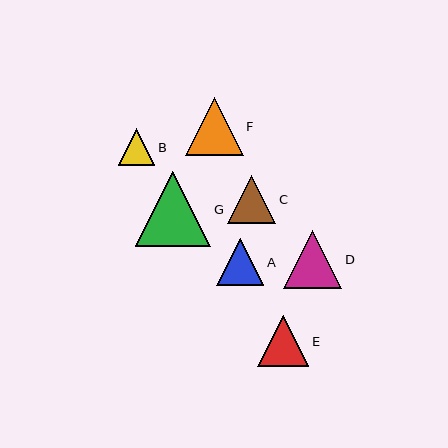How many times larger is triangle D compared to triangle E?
Triangle D is approximately 1.1 times the size of triangle E.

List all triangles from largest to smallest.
From largest to smallest: G, D, F, E, C, A, B.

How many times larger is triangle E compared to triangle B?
Triangle E is approximately 1.4 times the size of triangle B.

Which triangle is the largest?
Triangle G is the largest with a size of approximately 75 pixels.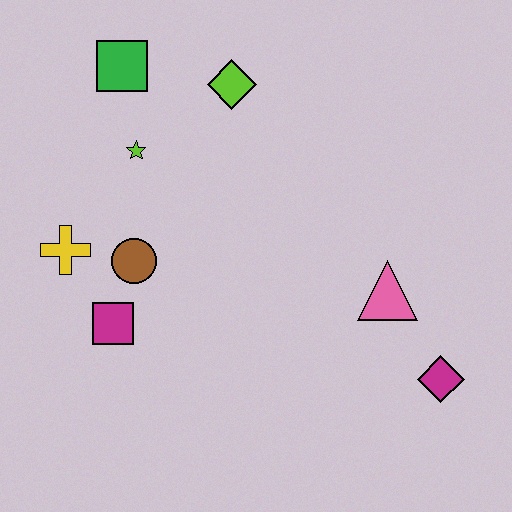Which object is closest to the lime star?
The green square is closest to the lime star.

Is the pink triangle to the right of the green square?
Yes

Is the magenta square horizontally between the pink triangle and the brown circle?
No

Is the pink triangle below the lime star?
Yes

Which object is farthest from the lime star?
The magenta diamond is farthest from the lime star.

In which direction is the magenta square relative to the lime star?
The magenta square is below the lime star.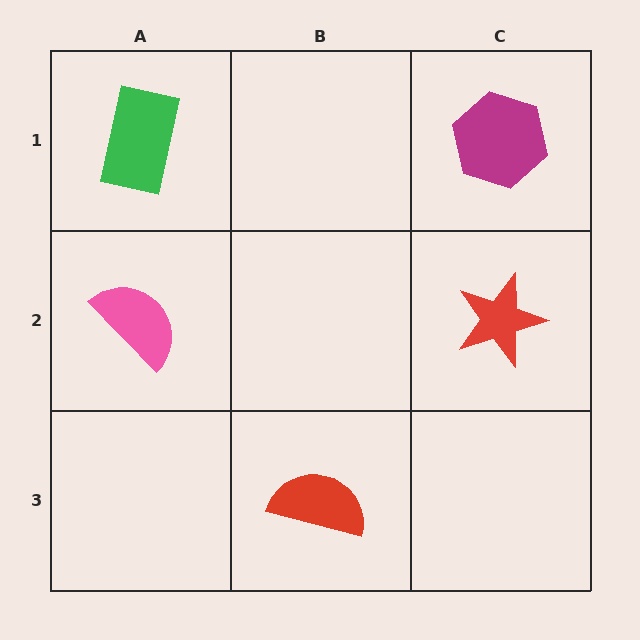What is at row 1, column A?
A green rectangle.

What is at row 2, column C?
A red star.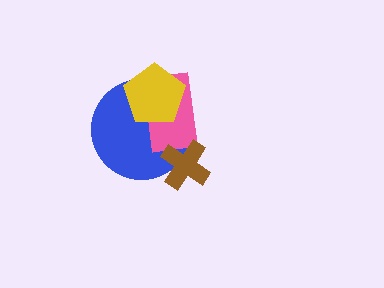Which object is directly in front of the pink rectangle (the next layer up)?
The yellow pentagon is directly in front of the pink rectangle.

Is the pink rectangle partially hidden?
Yes, it is partially covered by another shape.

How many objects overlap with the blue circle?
3 objects overlap with the blue circle.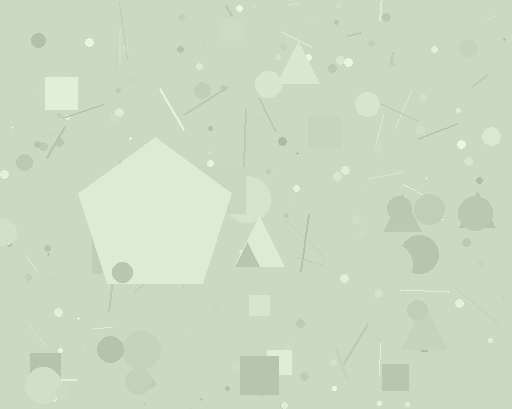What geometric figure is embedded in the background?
A pentagon is embedded in the background.